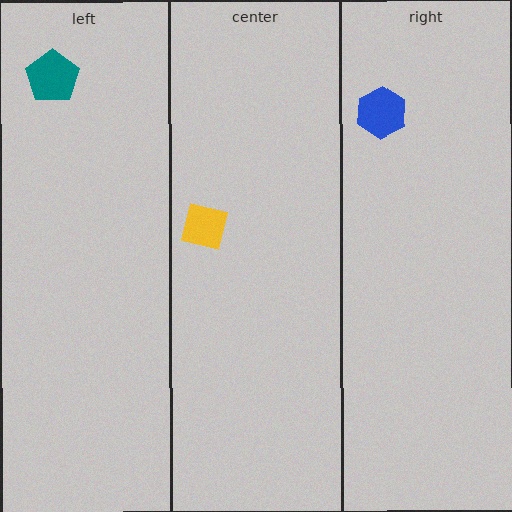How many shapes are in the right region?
1.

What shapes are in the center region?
The yellow square.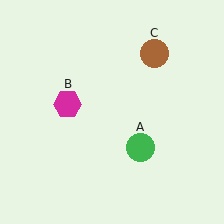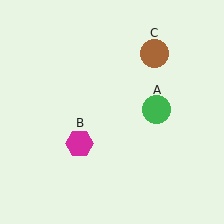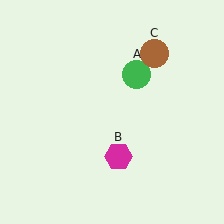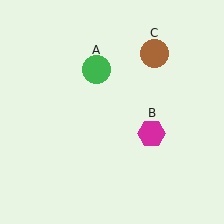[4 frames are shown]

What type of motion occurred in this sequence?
The green circle (object A), magenta hexagon (object B) rotated counterclockwise around the center of the scene.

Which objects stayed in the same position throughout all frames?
Brown circle (object C) remained stationary.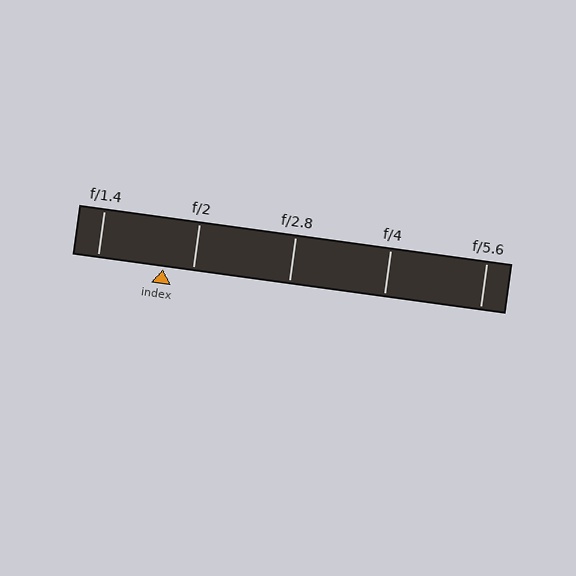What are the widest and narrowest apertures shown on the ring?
The widest aperture shown is f/1.4 and the narrowest is f/5.6.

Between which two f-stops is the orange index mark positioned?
The index mark is between f/1.4 and f/2.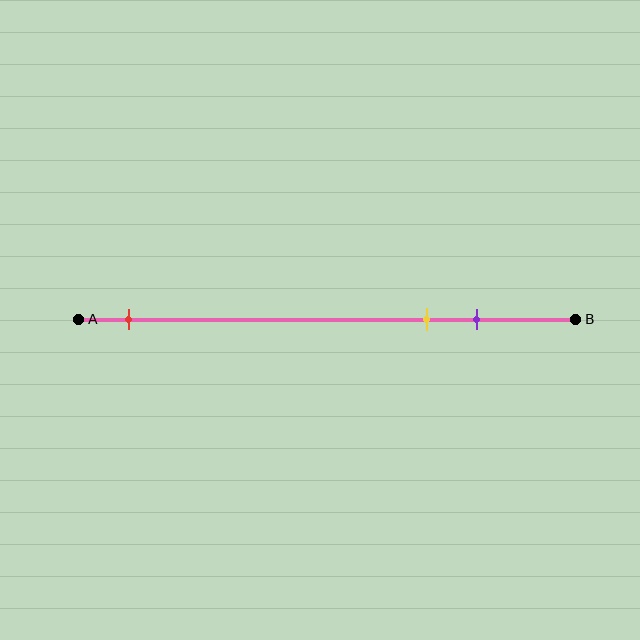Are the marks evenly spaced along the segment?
No, the marks are not evenly spaced.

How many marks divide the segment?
There are 3 marks dividing the segment.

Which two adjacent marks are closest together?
The yellow and purple marks are the closest adjacent pair.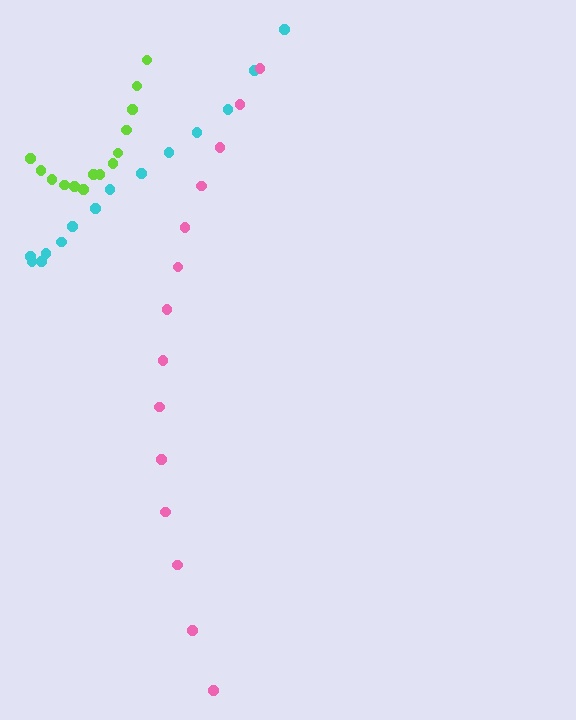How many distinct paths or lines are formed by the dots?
There are 3 distinct paths.